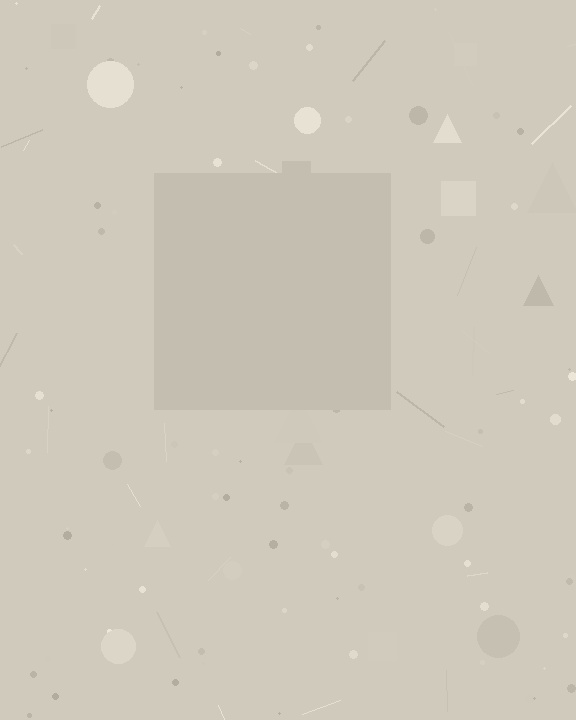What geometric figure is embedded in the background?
A square is embedded in the background.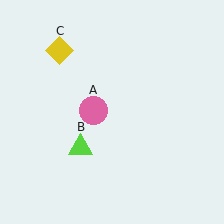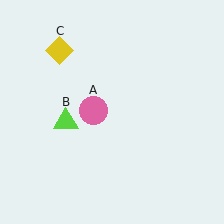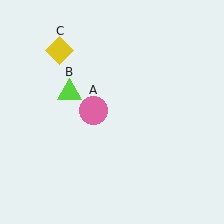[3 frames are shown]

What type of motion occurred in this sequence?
The lime triangle (object B) rotated clockwise around the center of the scene.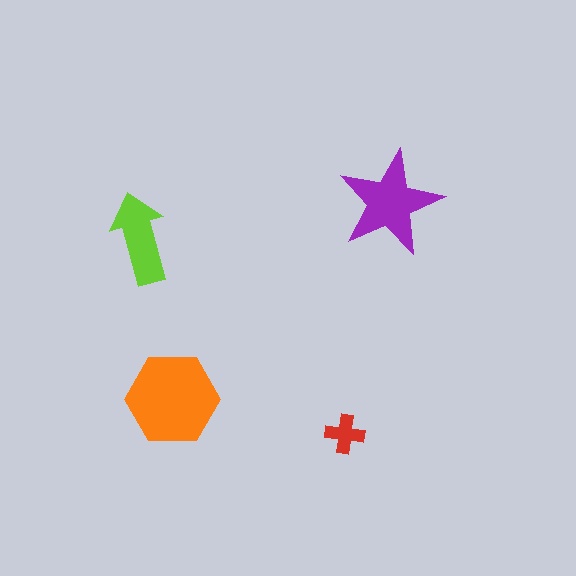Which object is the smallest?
The red cross.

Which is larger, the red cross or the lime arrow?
The lime arrow.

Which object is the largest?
The orange hexagon.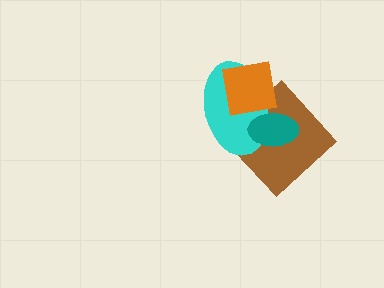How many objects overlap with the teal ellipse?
3 objects overlap with the teal ellipse.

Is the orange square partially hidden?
Yes, it is partially covered by another shape.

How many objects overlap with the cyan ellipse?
3 objects overlap with the cyan ellipse.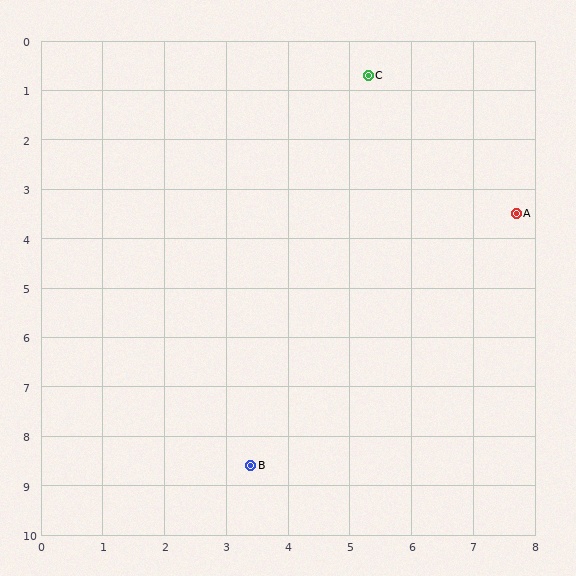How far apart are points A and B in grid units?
Points A and B are about 6.7 grid units apart.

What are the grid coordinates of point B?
Point B is at approximately (3.4, 8.6).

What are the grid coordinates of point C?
Point C is at approximately (5.3, 0.7).